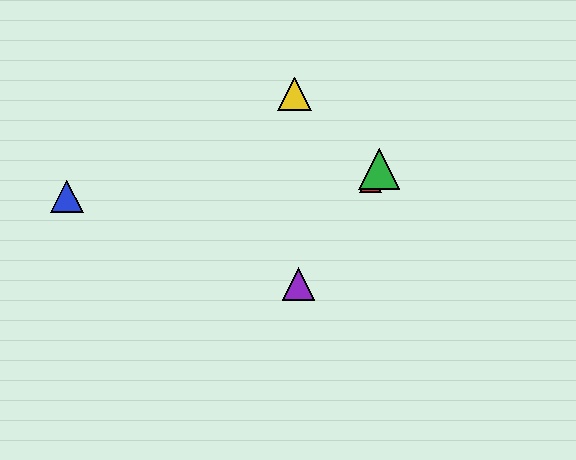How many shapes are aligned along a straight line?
3 shapes (the red triangle, the green triangle, the purple triangle) are aligned along a straight line.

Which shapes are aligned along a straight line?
The red triangle, the green triangle, the purple triangle are aligned along a straight line.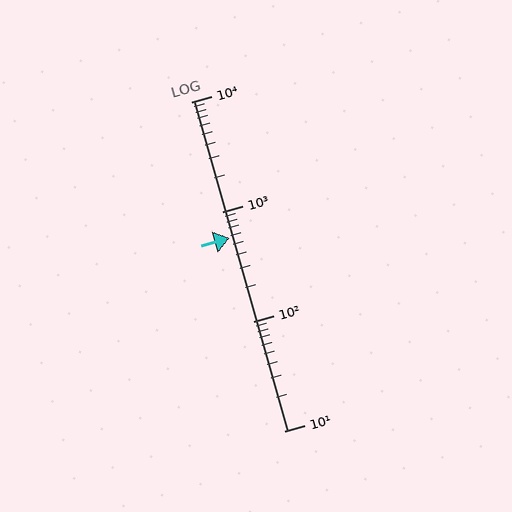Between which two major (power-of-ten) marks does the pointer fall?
The pointer is between 100 and 1000.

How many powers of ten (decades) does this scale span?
The scale spans 3 decades, from 10 to 10000.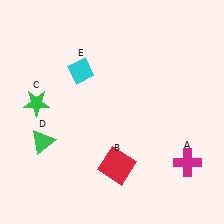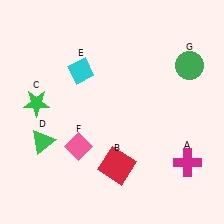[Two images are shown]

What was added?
A pink diamond (F), a green circle (G) were added in Image 2.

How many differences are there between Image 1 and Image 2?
There are 2 differences between the two images.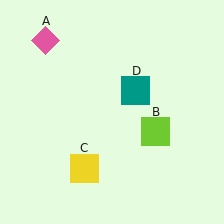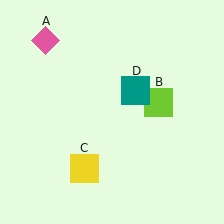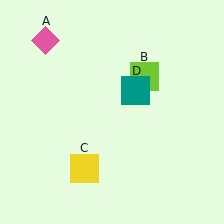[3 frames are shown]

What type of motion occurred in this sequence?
The lime square (object B) rotated counterclockwise around the center of the scene.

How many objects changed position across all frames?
1 object changed position: lime square (object B).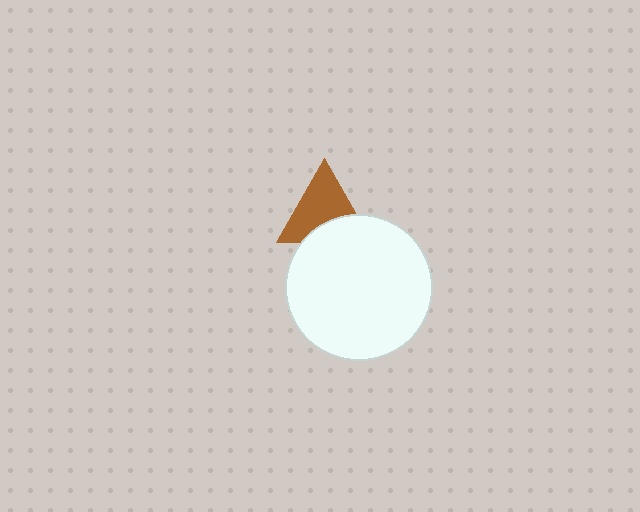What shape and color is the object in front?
The object in front is a white circle.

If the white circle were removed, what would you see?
You would see the complete brown triangle.